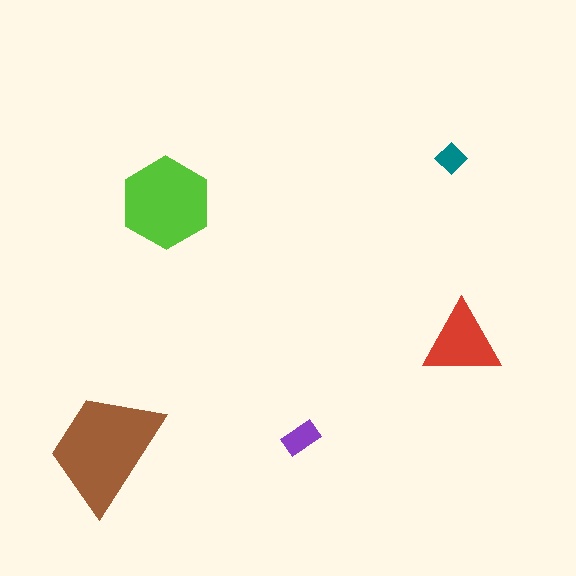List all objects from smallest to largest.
The teal diamond, the purple rectangle, the red triangle, the lime hexagon, the brown trapezoid.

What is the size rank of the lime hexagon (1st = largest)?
2nd.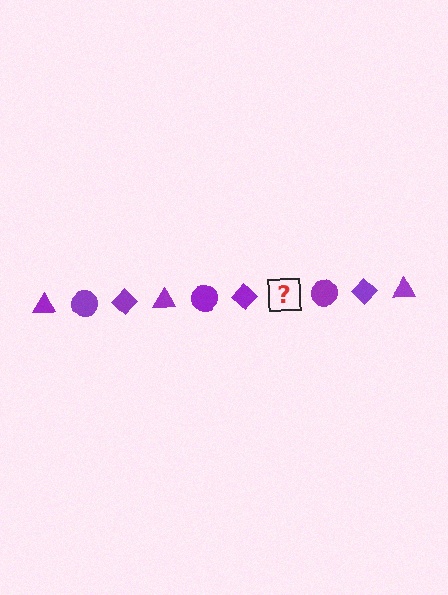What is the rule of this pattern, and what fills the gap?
The rule is that the pattern cycles through triangle, circle, diamond shapes in purple. The gap should be filled with a purple triangle.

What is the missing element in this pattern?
The missing element is a purple triangle.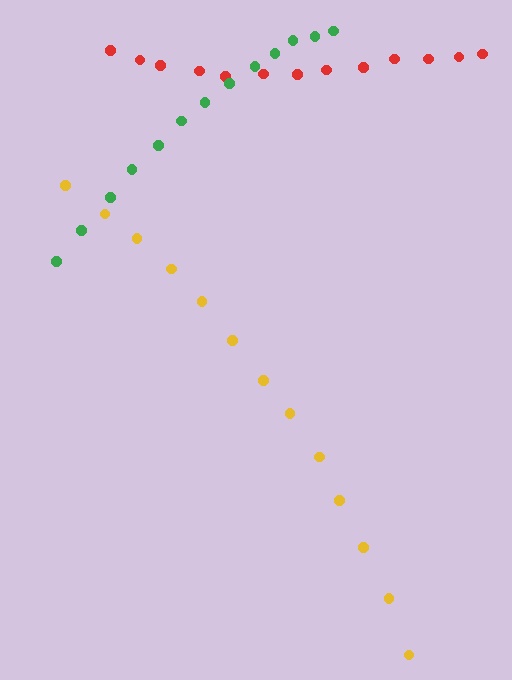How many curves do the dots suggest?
There are 3 distinct paths.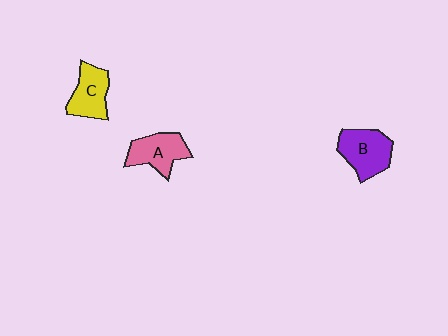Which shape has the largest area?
Shape B (purple).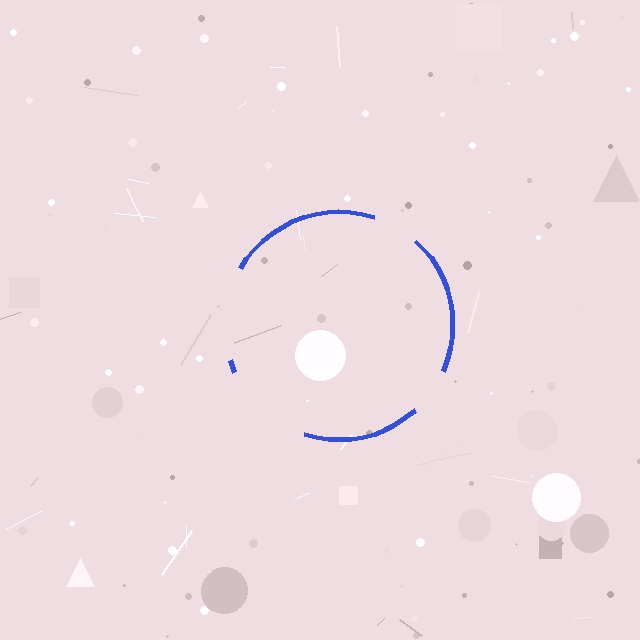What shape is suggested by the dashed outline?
The dashed outline suggests a circle.